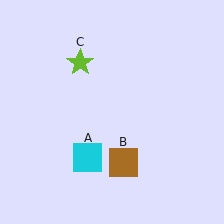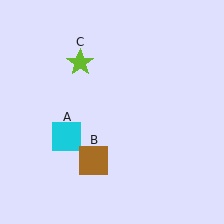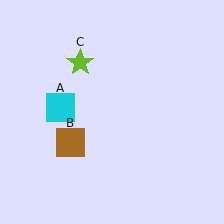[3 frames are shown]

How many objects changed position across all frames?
2 objects changed position: cyan square (object A), brown square (object B).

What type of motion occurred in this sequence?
The cyan square (object A), brown square (object B) rotated clockwise around the center of the scene.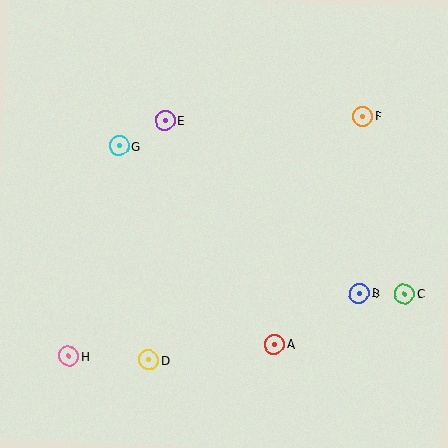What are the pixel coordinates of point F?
Point F is at (363, 116).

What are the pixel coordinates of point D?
Point D is at (149, 360).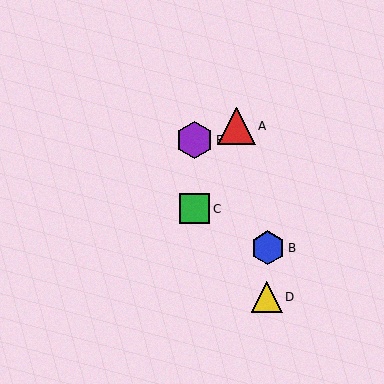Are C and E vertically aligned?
Yes, both are at x≈195.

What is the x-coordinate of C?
Object C is at x≈195.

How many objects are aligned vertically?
2 objects (C, E) are aligned vertically.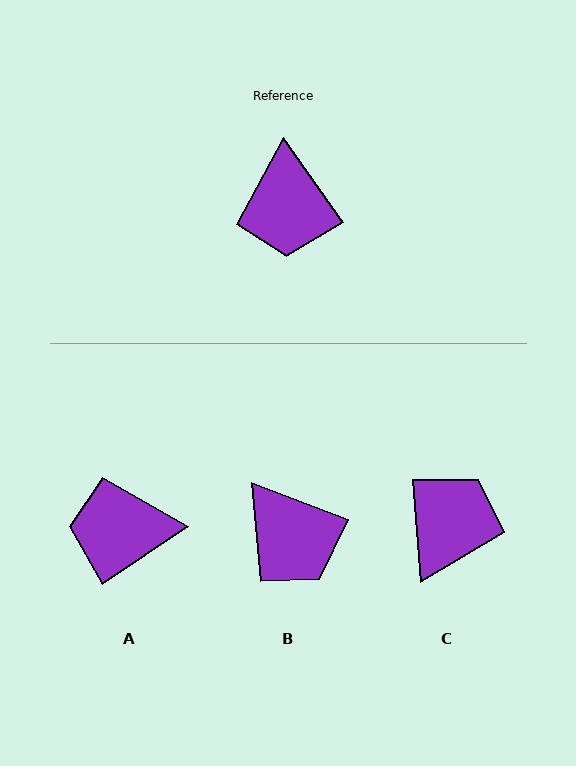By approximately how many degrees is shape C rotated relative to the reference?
Approximately 149 degrees counter-clockwise.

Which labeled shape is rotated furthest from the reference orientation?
C, about 149 degrees away.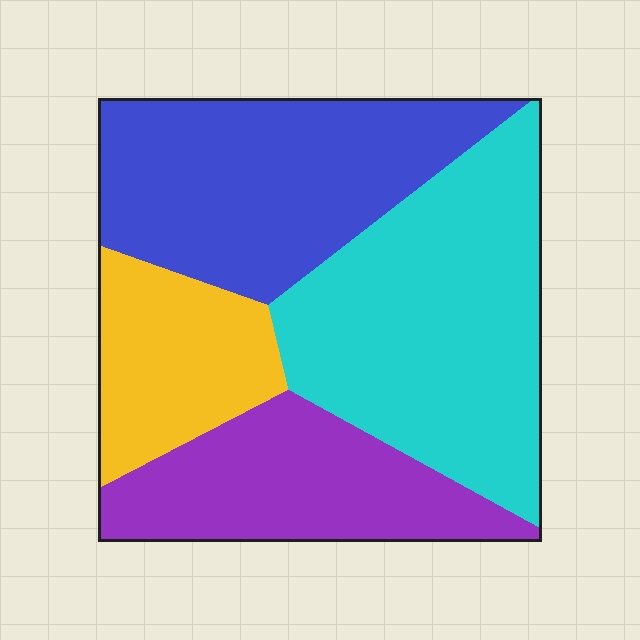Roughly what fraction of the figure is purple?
Purple covers about 20% of the figure.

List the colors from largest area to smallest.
From largest to smallest: cyan, blue, purple, yellow.